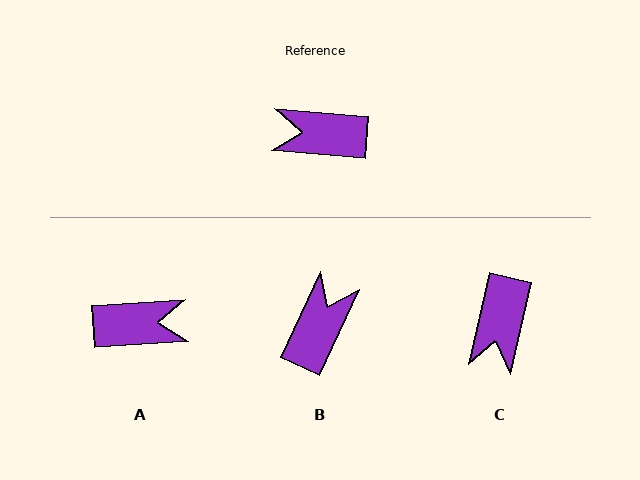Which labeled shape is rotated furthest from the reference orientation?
A, about 171 degrees away.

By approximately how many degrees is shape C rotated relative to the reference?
Approximately 82 degrees counter-clockwise.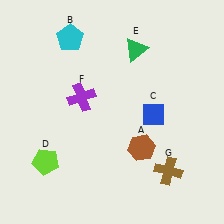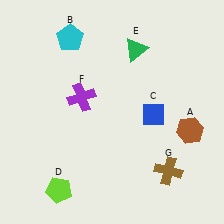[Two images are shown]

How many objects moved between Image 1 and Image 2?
2 objects moved between the two images.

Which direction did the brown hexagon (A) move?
The brown hexagon (A) moved right.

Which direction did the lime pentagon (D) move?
The lime pentagon (D) moved down.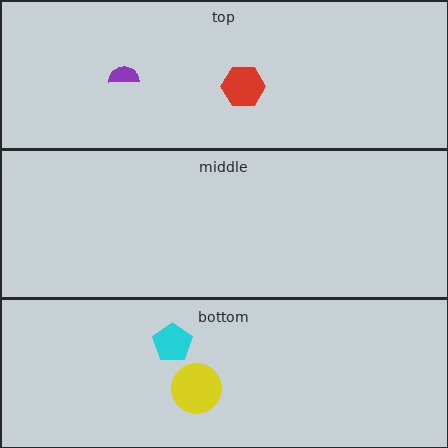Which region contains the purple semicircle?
The top region.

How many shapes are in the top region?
2.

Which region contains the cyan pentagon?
The bottom region.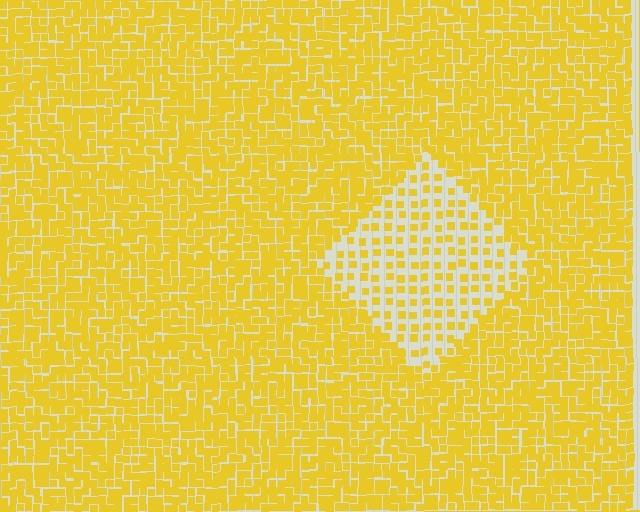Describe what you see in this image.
The image contains small yellow elements arranged at two different densities. A diamond-shaped region is visible where the elements are less densely packed than the surrounding area.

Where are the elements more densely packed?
The elements are more densely packed outside the diamond boundary.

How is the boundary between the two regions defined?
The boundary is defined by a change in element density (approximately 2.3x ratio). All elements are the same color, size, and shape.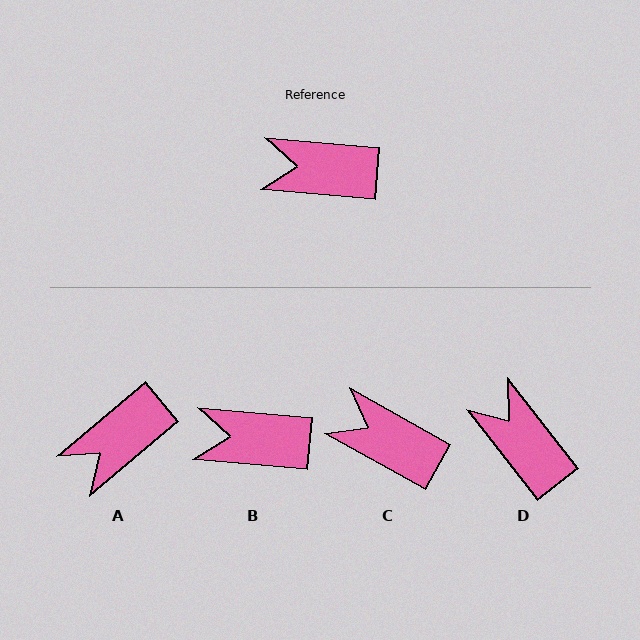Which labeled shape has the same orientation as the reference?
B.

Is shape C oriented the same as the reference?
No, it is off by about 24 degrees.